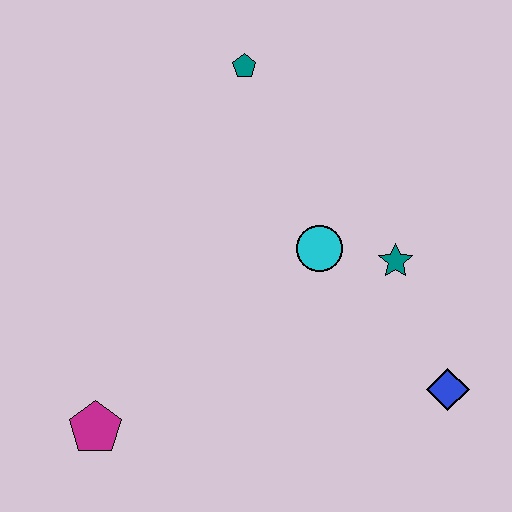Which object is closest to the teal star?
The cyan circle is closest to the teal star.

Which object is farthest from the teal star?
The magenta pentagon is farthest from the teal star.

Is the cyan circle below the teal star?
No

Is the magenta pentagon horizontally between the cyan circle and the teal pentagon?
No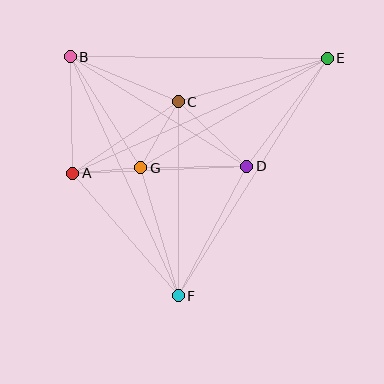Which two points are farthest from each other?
Points E and F are farthest from each other.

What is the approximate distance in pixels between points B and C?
The distance between B and C is approximately 117 pixels.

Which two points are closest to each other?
Points A and G are closest to each other.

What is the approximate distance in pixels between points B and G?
The distance between B and G is approximately 131 pixels.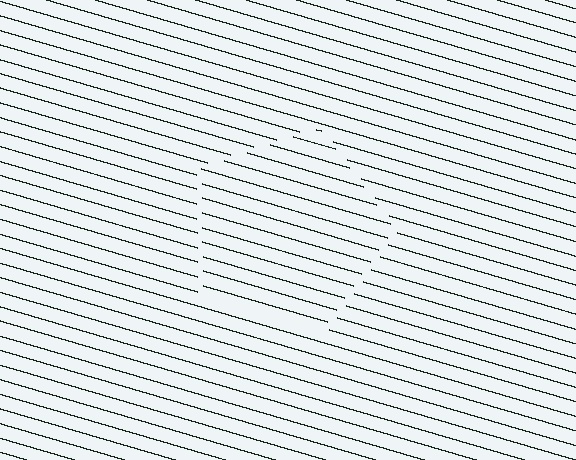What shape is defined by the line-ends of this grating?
An illusory pentagon. The interior of the shape contains the same grating, shifted by half a period — the contour is defined by the phase discontinuity where line-ends from the inner and outer gratings abut.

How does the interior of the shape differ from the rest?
The interior of the shape contains the same grating, shifted by half a period — the contour is defined by the phase discontinuity where line-ends from the inner and outer gratings abut.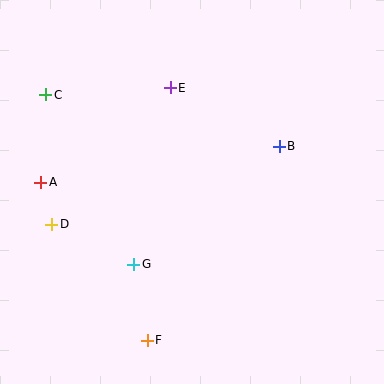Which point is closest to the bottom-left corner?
Point F is closest to the bottom-left corner.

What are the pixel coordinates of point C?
Point C is at (46, 95).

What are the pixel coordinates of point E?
Point E is at (170, 88).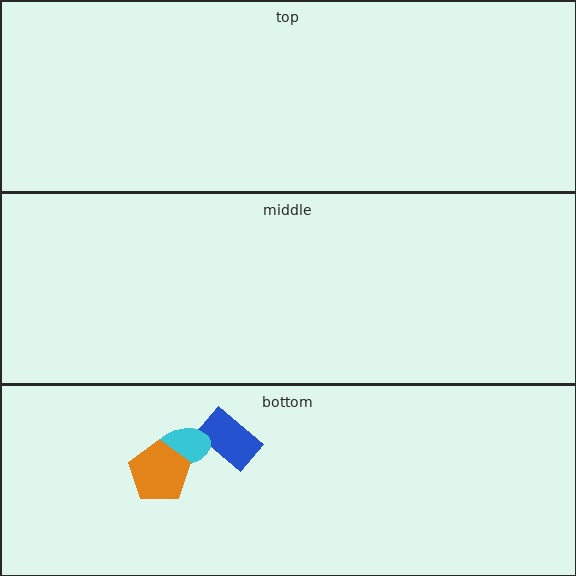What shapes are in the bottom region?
The blue rectangle, the cyan ellipse, the orange pentagon.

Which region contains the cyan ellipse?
The bottom region.